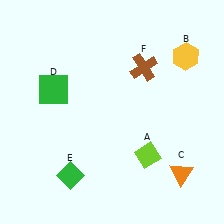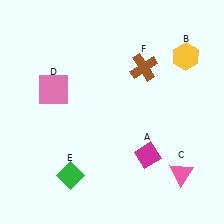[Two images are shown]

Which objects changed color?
A changed from lime to magenta. C changed from orange to pink. D changed from green to pink.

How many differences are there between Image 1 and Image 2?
There are 3 differences between the two images.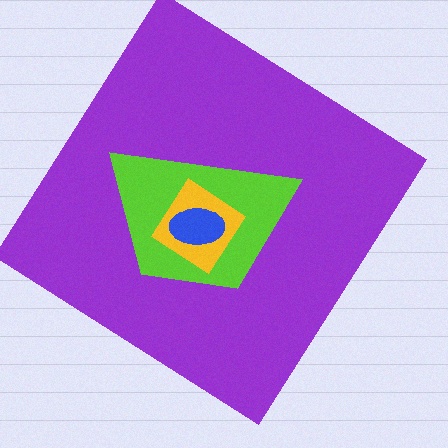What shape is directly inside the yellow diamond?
The blue ellipse.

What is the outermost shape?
The purple diamond.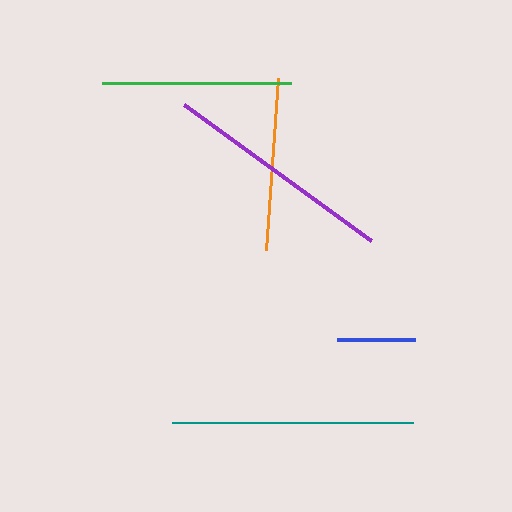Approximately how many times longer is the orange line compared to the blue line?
The orange line is approximately 2.2 times the length of the blue line.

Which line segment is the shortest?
The blue line is the shortest at approximately 78 pixels.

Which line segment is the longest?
The teal line is the longest at approximately 240 pixels.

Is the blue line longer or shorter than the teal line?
The teal line is longer than the blue line.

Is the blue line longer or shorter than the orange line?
The orange line is longer than the blue line.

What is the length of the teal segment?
The teal segment is approximately 240 pixels long.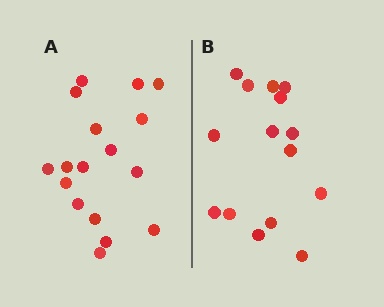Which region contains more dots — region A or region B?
Region A (the left region) has more dots.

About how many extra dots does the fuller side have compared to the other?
Region A has just a few more — roughly 2 or 3 more dots than region B.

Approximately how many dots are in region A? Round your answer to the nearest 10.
About 20 dots. (The exact count is 17, which rounds to 20.)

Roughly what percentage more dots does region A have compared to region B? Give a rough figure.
About 15% more.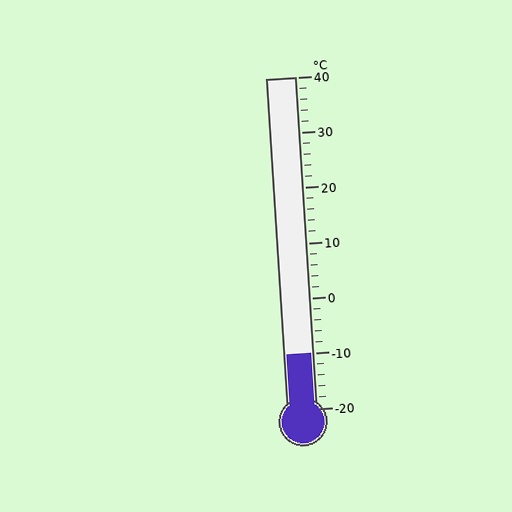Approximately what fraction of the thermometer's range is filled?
The thermometer is filled to approximately 15% of its range.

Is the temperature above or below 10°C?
The temperature is below 10°C.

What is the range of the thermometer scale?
The thermometer scale ranges from -20°C to 40°C.